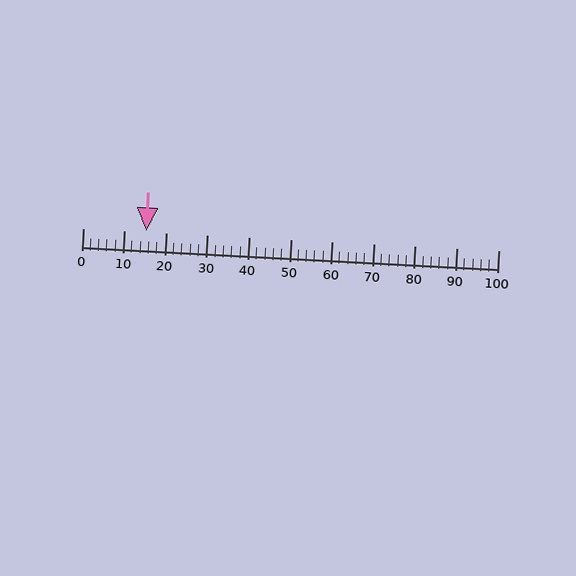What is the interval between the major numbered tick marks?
The major tick marks are spaced 10 units apart.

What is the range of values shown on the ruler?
The ruler shows values from 0 to 100.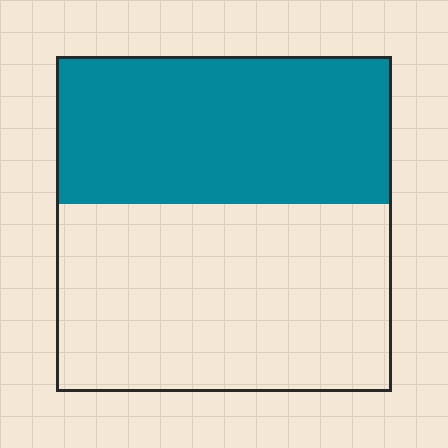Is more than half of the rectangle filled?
No.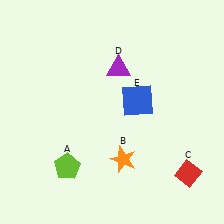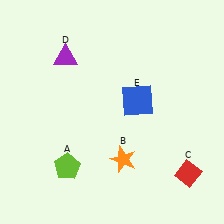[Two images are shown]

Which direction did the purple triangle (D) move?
The purple triangle (D) moved left.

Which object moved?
The purple triangle (D) moved left.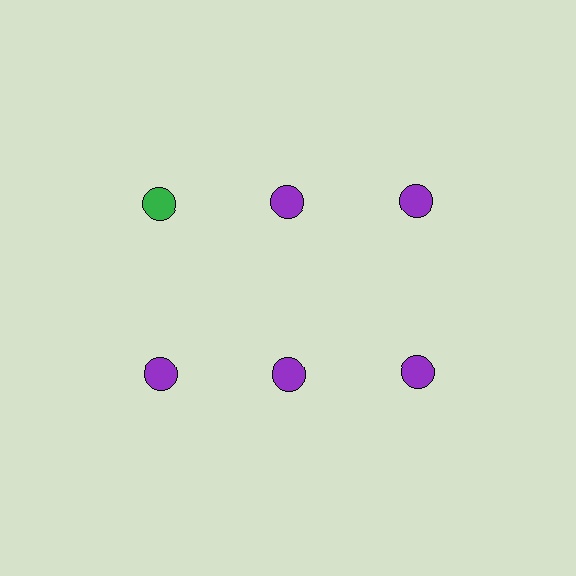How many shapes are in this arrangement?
There are 6 shapes arranged in a grid pattern.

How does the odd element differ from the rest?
It has a different color: green instead of purple.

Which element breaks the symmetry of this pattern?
The green circle in the top row, leftmost column breaks the symmetry. All other shapes are purple circles.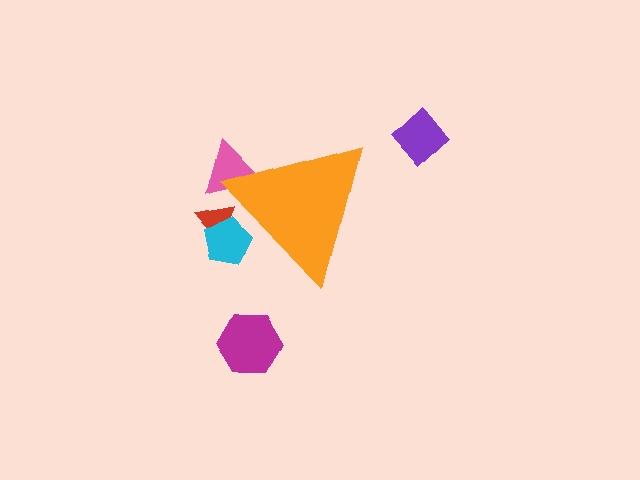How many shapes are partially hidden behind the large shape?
3 shapes are partially hidden.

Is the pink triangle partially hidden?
Yes, the pink triangle is partially hidden behind the orange triangle.